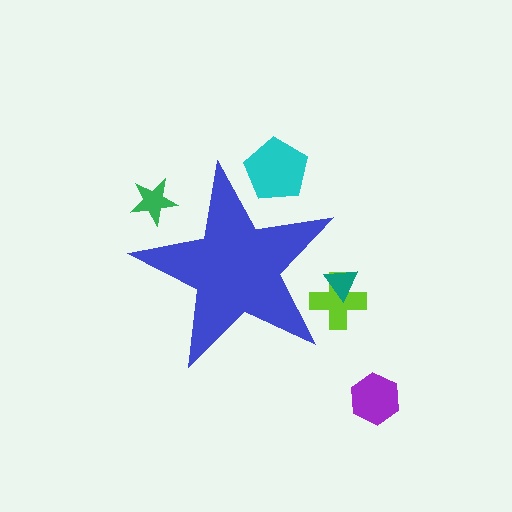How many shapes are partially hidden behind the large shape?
4 shapes are partially hidden.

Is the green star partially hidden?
Yes, the green star is partially hidden behind the blue star.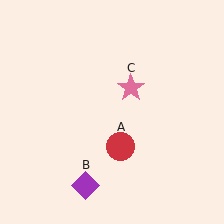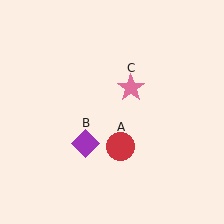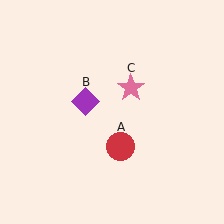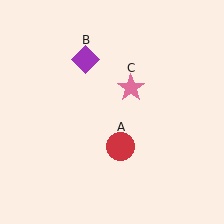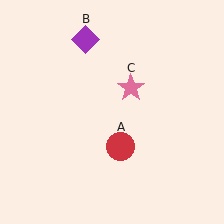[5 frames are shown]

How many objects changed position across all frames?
1 object changed position: purple diamond (object B).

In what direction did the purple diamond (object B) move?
The purple diamond (object B) moved up.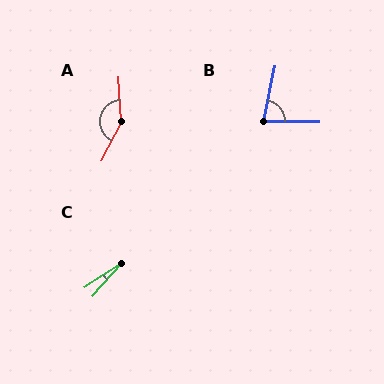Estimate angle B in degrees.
Approximately 79 degrees.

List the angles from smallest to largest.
C (15°), B (79°), A (150°).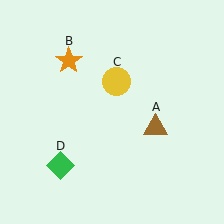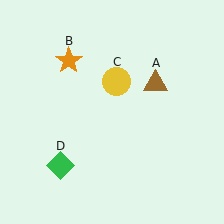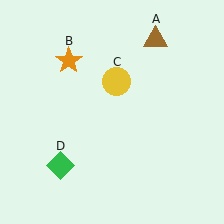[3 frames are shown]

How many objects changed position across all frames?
1 object changed position: brown triangle (object A).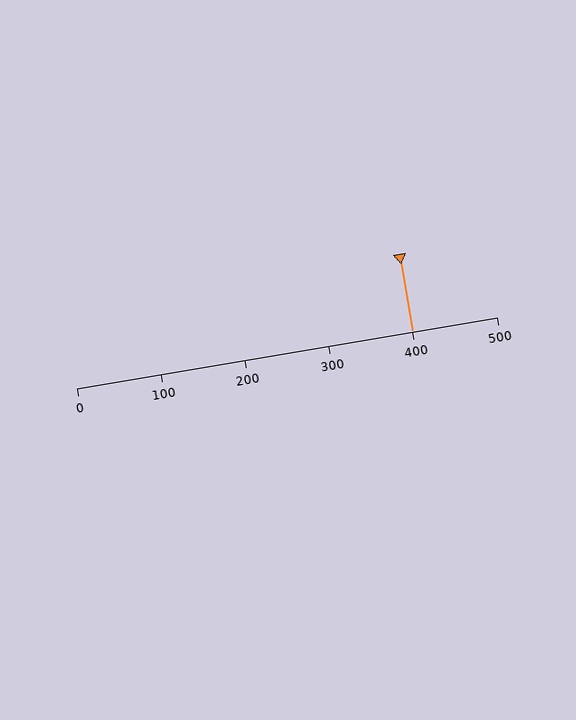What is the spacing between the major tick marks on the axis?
The major ticks are spaced 100 apart.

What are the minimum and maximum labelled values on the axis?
The axis runs from 0 to 500.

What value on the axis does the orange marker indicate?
The marker indicates approximately 400.